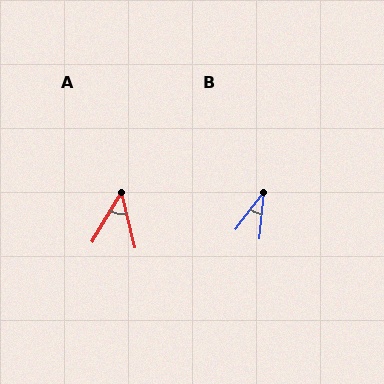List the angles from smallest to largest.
B (31°), A (44°).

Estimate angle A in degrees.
Approximately 44 degrees.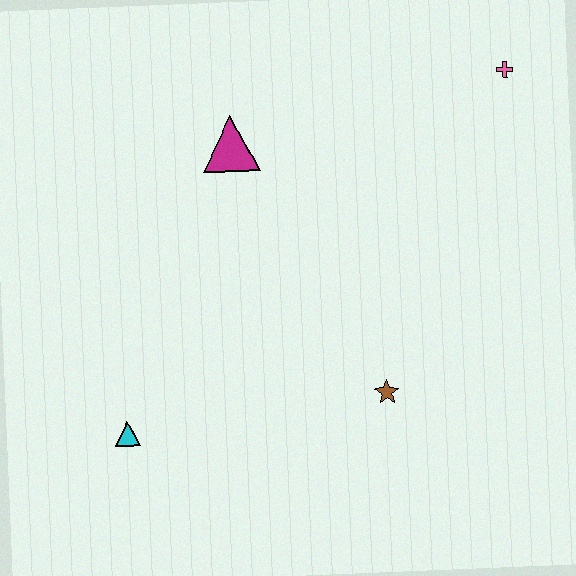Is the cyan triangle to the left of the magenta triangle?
Yes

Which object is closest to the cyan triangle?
The brown star is closest to the cyan triangle.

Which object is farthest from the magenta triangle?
The cyan triangle is farthest from the magenta triangle.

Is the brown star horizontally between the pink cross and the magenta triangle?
Yes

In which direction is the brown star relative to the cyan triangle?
The brown star is to the right of the cyan triangle.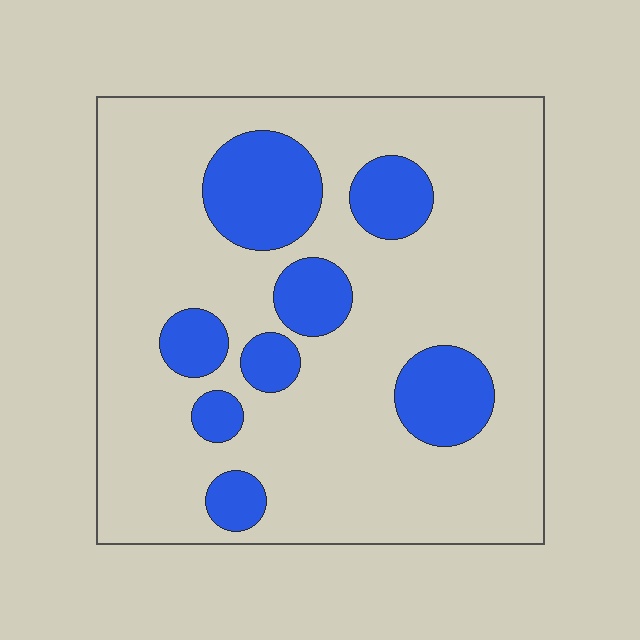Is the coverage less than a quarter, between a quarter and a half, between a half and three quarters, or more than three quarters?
Less than a quarter.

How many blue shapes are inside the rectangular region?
8.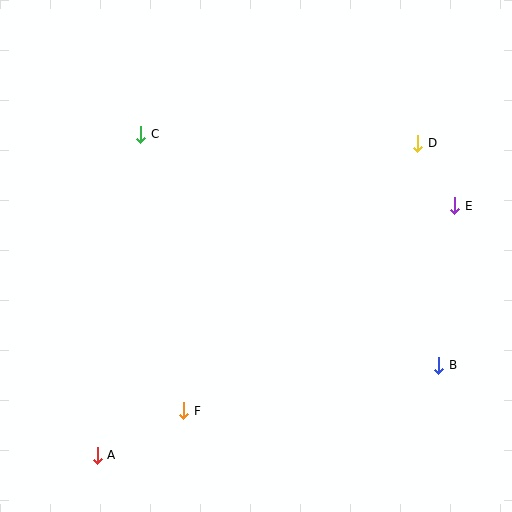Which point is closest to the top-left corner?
Point C is closest to the top-left corner.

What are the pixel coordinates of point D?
Point D is at (418, 143).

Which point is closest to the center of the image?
Point C at (141, 134) is closest to the center.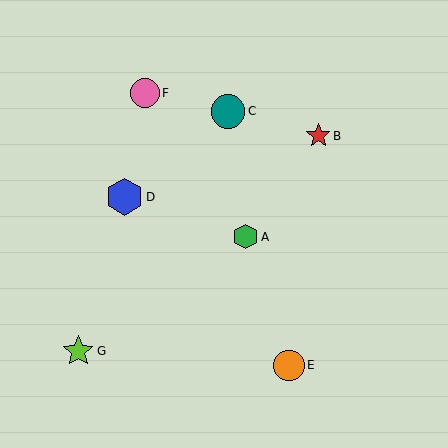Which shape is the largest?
The blue hexagon (labeled D) is the largest.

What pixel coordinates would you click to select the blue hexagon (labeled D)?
Click at (125, 197) to select the blue hexagon D.